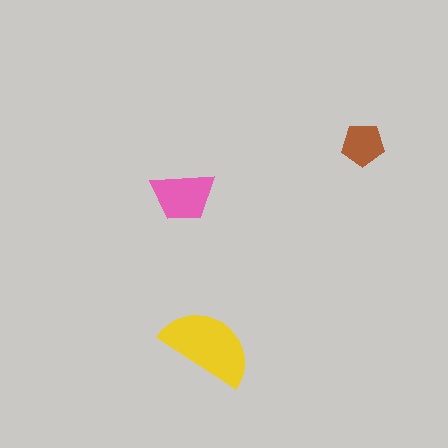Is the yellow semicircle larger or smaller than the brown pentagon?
Larger.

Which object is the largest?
The yellow semicircle.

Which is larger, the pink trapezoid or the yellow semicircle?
The yellow semicircle.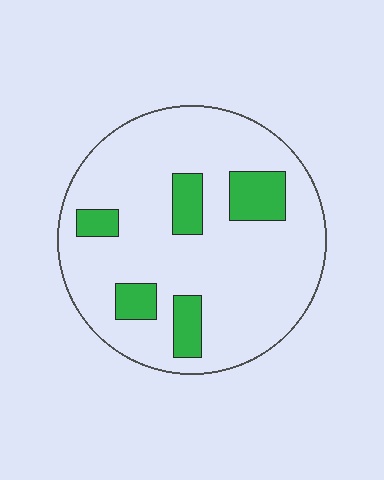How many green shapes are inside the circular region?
5.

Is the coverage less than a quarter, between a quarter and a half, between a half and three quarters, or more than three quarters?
Less than a quarter.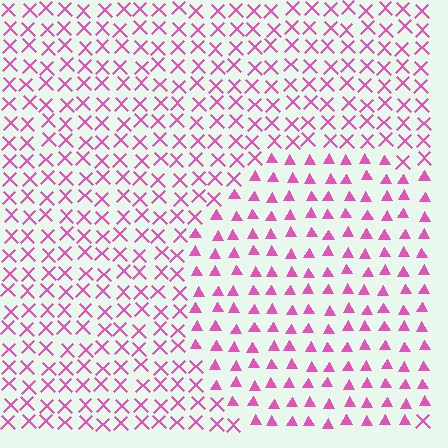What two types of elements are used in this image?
The image uses triangles inside the circle region and X marks outside it.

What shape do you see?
I see a circle.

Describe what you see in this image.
The image is filled with small pink elements arranged in a uniform grid. A circle-shaped region contains triangles, while the surrounding area contains X marks. The boundary is defined purely by the change in element shape.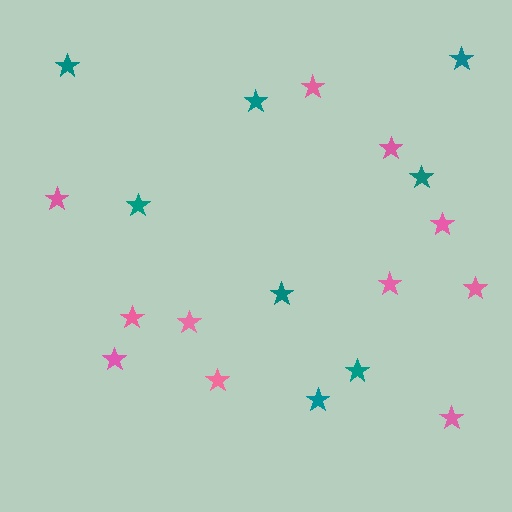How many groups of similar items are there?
There are 2 groups: one group of pink stars (11) and one group of teal stars (8).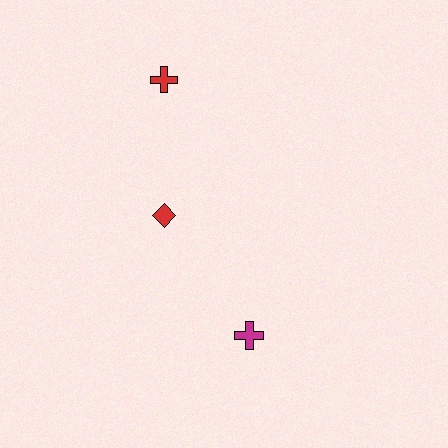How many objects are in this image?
There are 3 objects.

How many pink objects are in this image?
There are no pink objects.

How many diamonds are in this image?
There is 1 diamond.